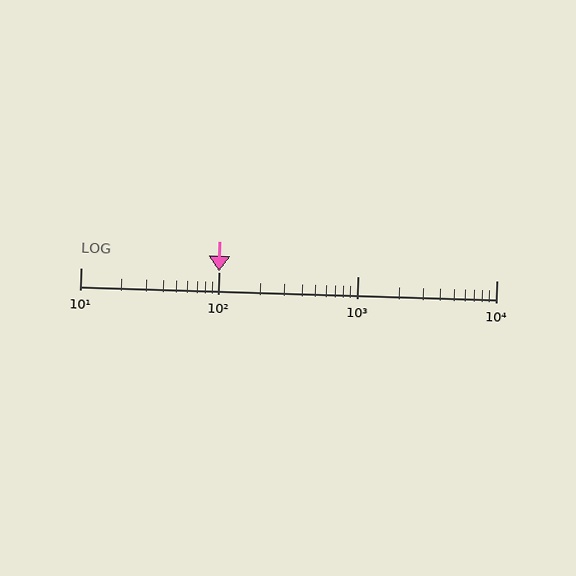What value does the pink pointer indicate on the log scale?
The pointer indicates approximately 100.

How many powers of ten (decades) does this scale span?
The scale spans 3 decades, from 10 to 10000.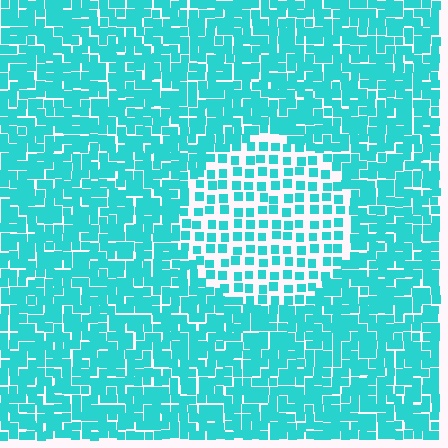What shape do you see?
I see a circle.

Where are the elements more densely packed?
The elements are more densely packed outside the circle boundary.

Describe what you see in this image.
The image contains small cyan elements arranged at two different densities. A circle-shaped region is visible where the elements are less densely packed than the surrounding area.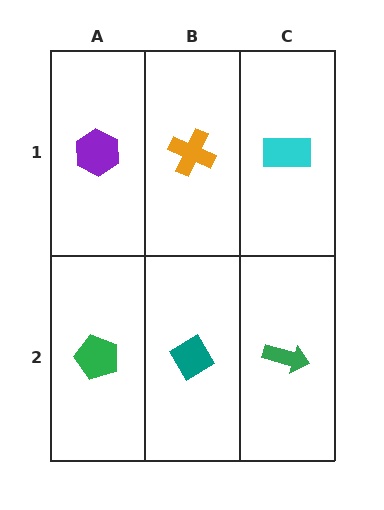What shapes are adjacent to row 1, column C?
A green arrow (row 2, column C), an orange cross (row 1, column B).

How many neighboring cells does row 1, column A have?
2.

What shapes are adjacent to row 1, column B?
A teal diamond (row 2, column B), a purple hexagon (row 1, column A), a cyan rectangle (row 1, column C).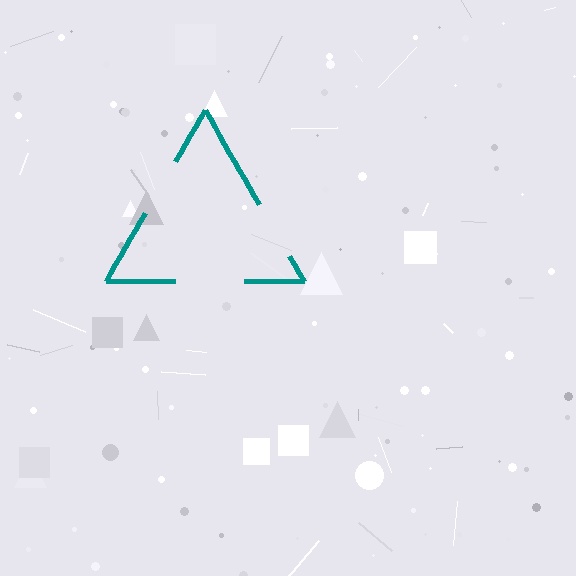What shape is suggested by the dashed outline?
The dashed outline suggests a triangle.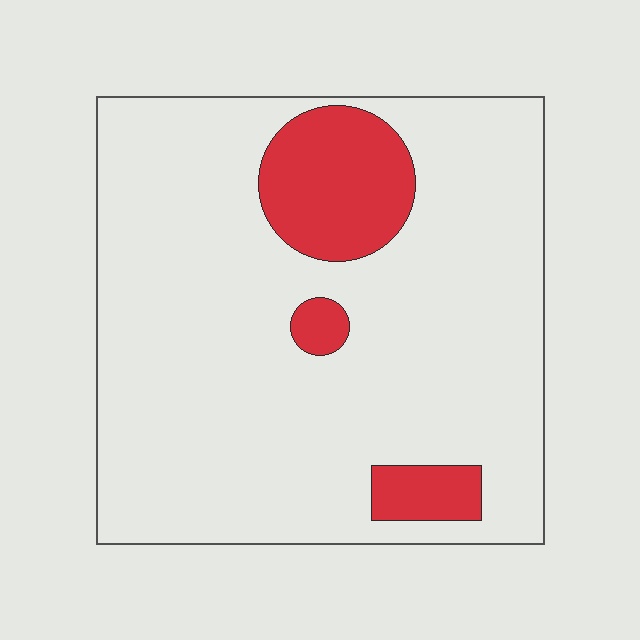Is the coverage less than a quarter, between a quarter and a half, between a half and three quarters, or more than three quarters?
Less than a quarter.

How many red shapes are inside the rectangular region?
3.